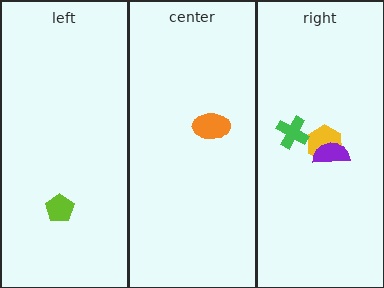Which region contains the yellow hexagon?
The right region.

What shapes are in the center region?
The orange ellipse.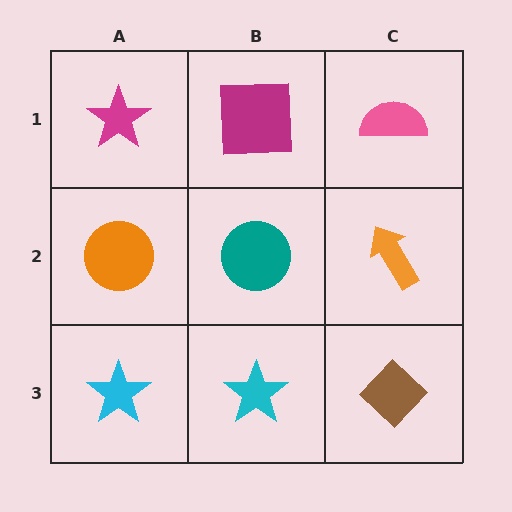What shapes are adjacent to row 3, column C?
An orange arrow (row 2, column C), a cyan star (row 3, column B).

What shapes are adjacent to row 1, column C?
An orange arrow (row 2, column C), a magenta square (row 1, column B).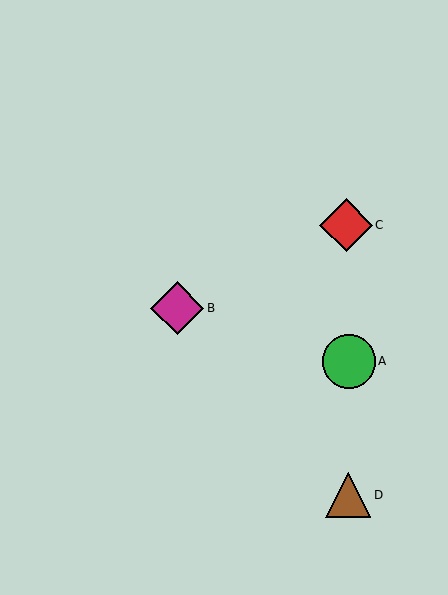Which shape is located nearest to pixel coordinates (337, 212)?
The red diamond (labeled C) at (346, 225) is nearest to that location.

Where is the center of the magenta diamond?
The center of the magenta diamond is at (177, 308).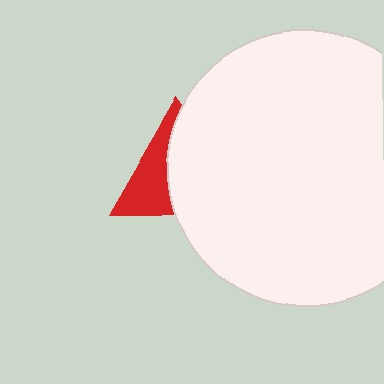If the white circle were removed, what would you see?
You would see the complete red triangle.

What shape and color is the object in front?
The object in front is a white circle.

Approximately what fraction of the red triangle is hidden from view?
Roughly 58% of the red triangle is hidden behind the white circle.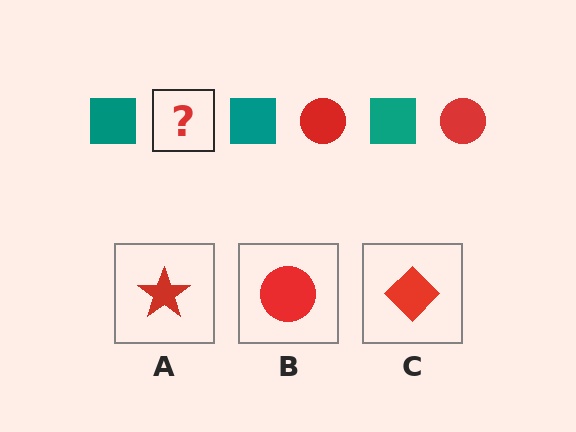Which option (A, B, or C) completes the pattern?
B.